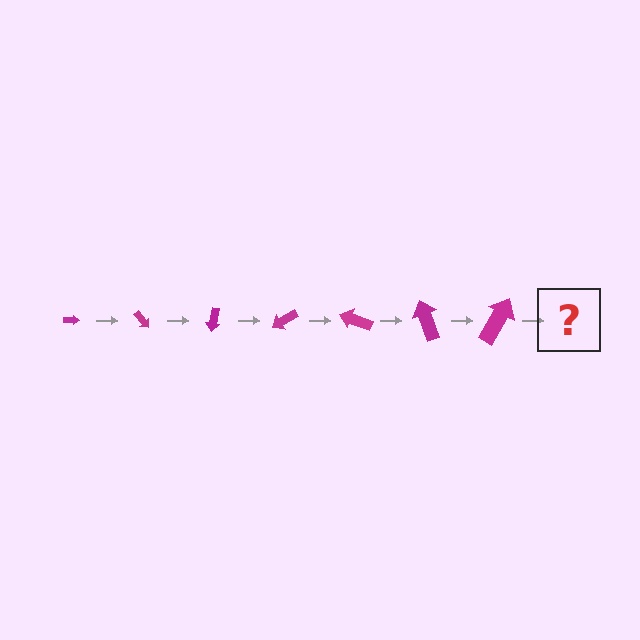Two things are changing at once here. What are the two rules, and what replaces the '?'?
The two rules are that the arrow grows larger each step and it rotates 50 degrees each step. The '?' should be an arrow, larger than the previous one and rotated 350 degrees from the start.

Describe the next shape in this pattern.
It should be an arrow, larger than the previous one and rotated 350 degrees from the start.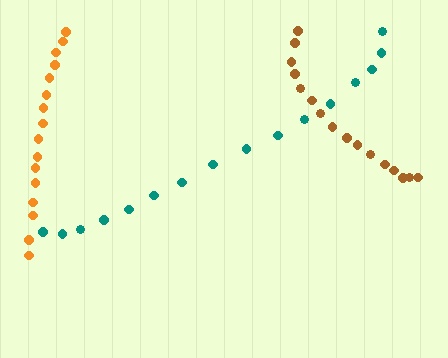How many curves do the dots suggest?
There are 3 distinct paths.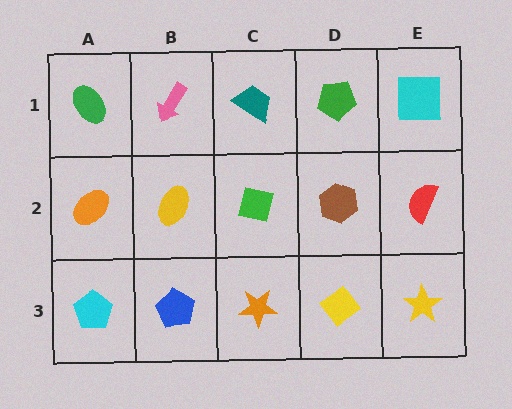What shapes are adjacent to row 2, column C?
A teal trapezoid (row 1, column C), an orange star (row 3, column C), a yellow ellipse (row 2, column B), a brown hexagon (row 2, column D).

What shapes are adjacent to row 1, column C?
A green square (row 2, column C), a pink arrow (row 1, column B), a green pentagon (row 1, column D).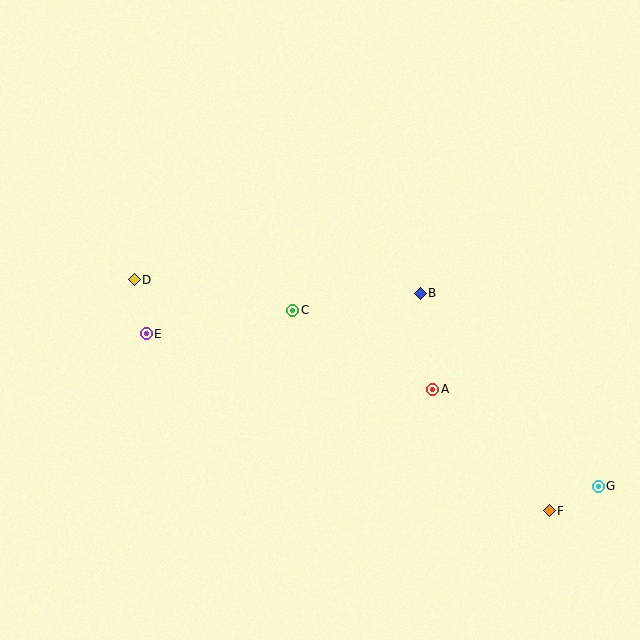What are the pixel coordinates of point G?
Point G is at (598, 486).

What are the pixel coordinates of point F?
Point F is at (549, 511).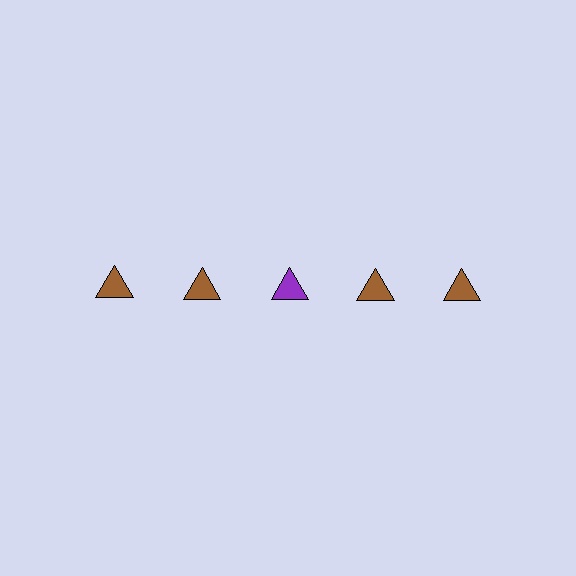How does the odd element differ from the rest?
It has a different color: purple instead of brown.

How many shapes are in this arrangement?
There are 5 shapes arranged in a grid pattern.